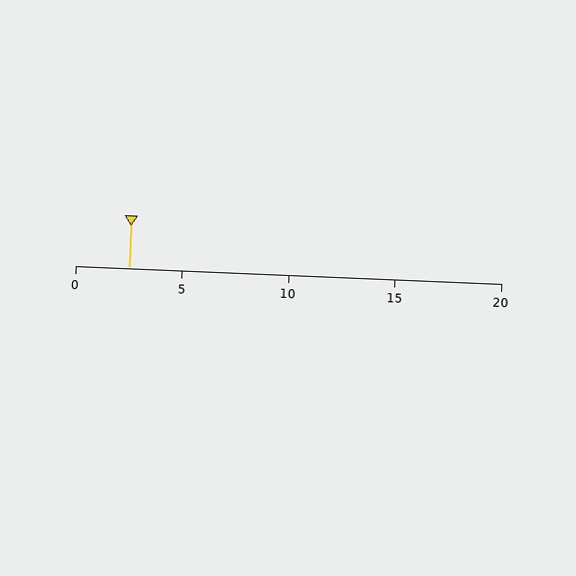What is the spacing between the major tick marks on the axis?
The major ticks are spaced 5 apart.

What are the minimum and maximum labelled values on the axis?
The axis runs from 0 to 20.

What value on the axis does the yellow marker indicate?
The marker indicates approximately 2.5.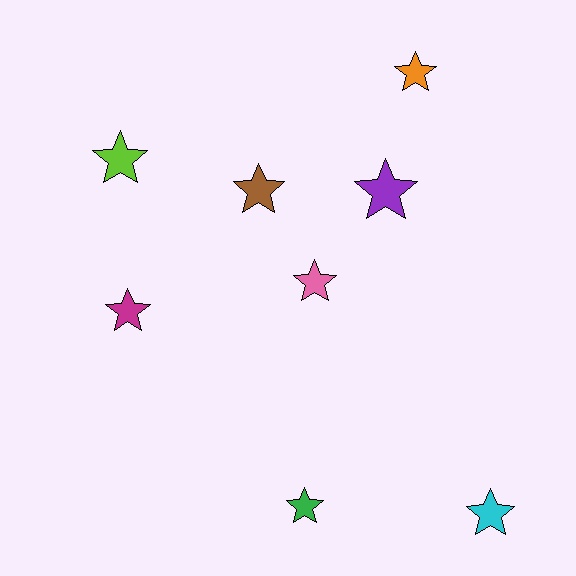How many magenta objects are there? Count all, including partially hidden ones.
There is 1 magenta object.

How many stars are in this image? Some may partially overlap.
There are 8 stars.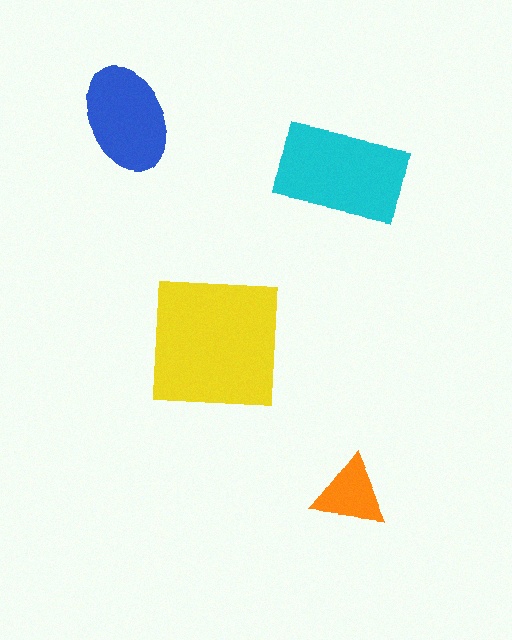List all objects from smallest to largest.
The orange triangle, the blue ellipse, the cyan rectangle, the yellow square.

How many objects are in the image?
There are 4 objects in the image.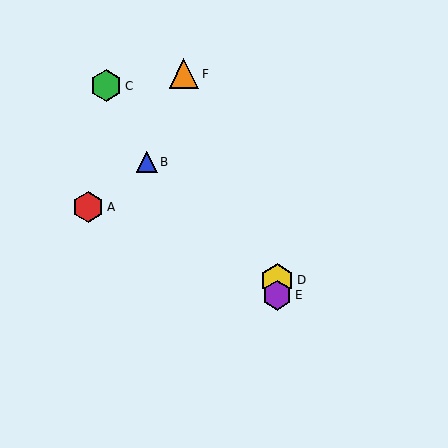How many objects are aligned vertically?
2 objects (D, E) are aligned vertically.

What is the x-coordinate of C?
Object C is at x≈106.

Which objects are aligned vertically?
Objects D, E are aligned vertically.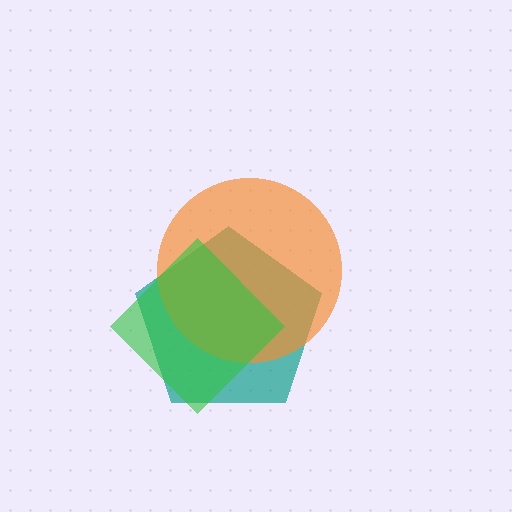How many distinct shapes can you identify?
There are 3 distinct shapes: a teal pentagon, an orange circle, a green diamond.